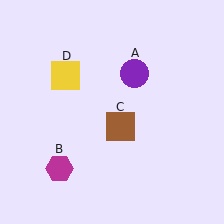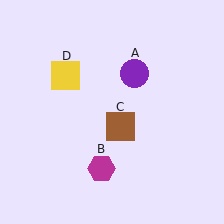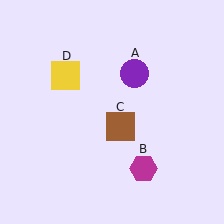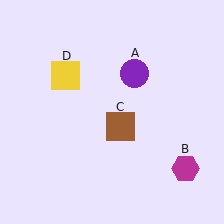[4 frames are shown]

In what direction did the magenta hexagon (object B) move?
The magenta hexagon (object B) moved right.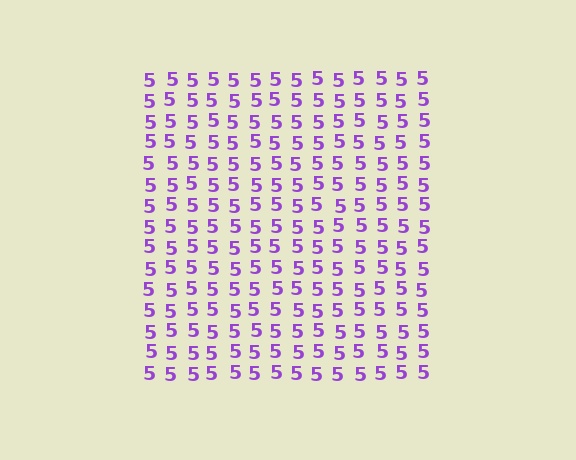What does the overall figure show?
The overall figure shows a square.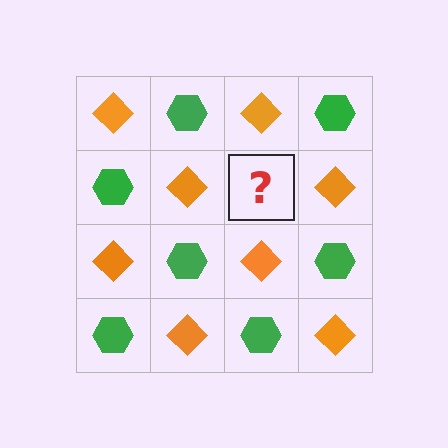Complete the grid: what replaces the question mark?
The question mark should be replaced with a green hexagon.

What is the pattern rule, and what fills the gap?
The rule is that it alternates orange diamond and green hexagon in a checkerboard pattern. The gap should be filled with a green hexagon.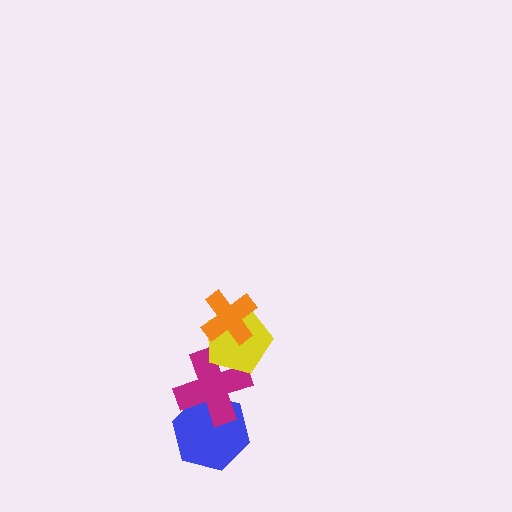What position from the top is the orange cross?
The orange cross is 1st from the top.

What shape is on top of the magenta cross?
The yellow pentagon is on top of the magenta cross.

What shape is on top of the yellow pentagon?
The orange cross is on top of the yellow pentagon.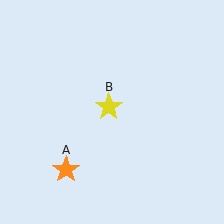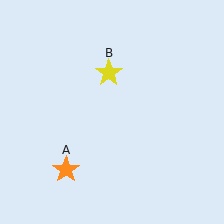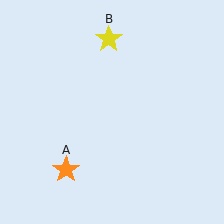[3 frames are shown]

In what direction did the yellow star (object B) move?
The yellow star (object B) moved up.